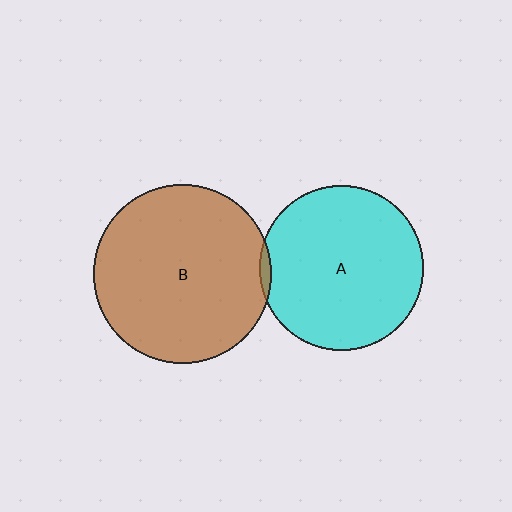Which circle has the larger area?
Circle B (brown).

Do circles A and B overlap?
Yes.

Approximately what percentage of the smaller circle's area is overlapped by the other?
Approximately 5%.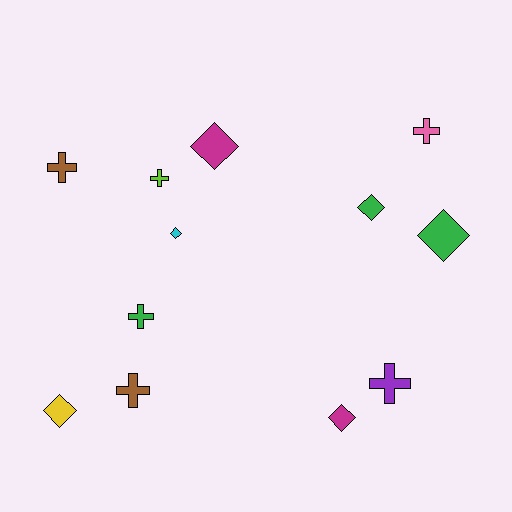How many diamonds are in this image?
There are 6 diamonds.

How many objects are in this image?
There are 12 objects.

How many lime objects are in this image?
There is 1 lime object.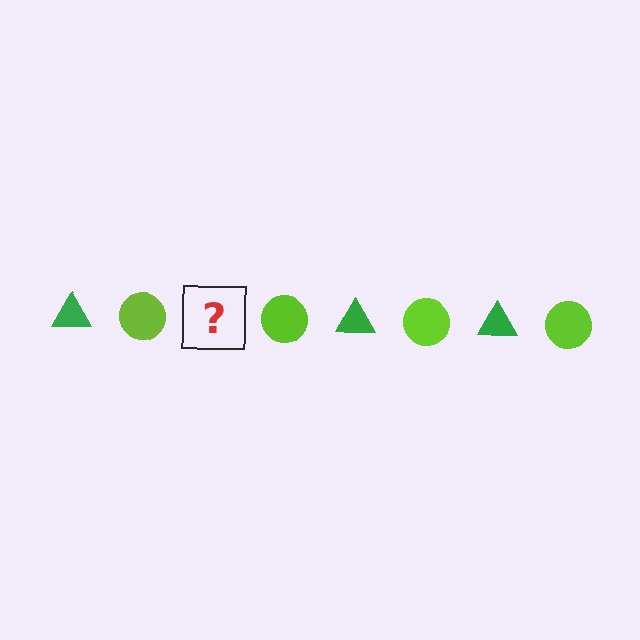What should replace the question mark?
The question mark should be replaced with a green triangle.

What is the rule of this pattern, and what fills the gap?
The rule is that the pattern alternates between green triangle and lime circle. The gap should be filled with a green triangle.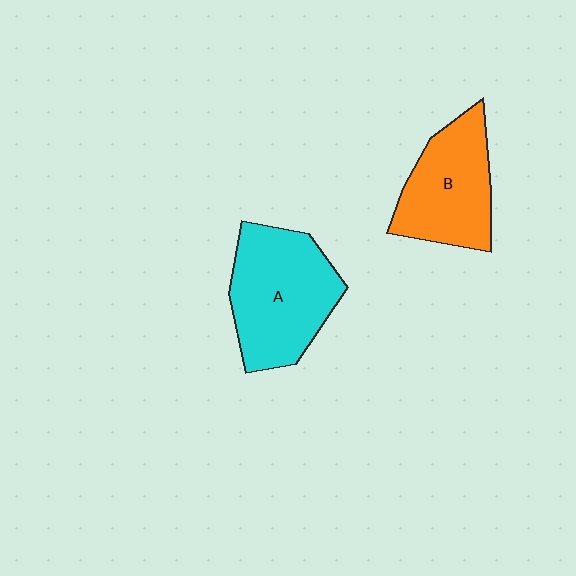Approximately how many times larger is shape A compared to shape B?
Approximately 1.2 times.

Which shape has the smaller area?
Shape B (orange).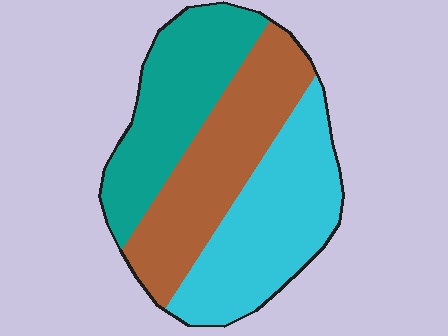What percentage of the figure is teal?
Teal takes up about one third (1/3) of the figure.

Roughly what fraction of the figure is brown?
Brown takes up about one third (1/3) of the figure.